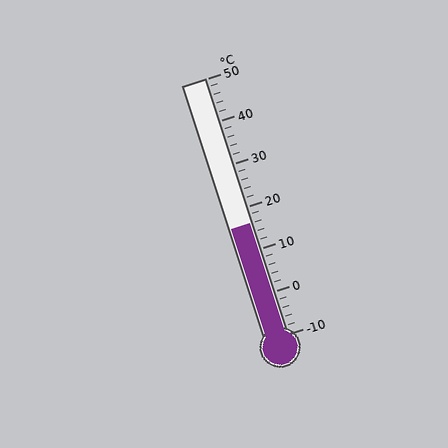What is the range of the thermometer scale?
The thermometer scale ranges from -10°C to 50°C.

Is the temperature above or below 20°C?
The temperature is below 20°C.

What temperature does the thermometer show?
The thermometer shows approximately 16°C.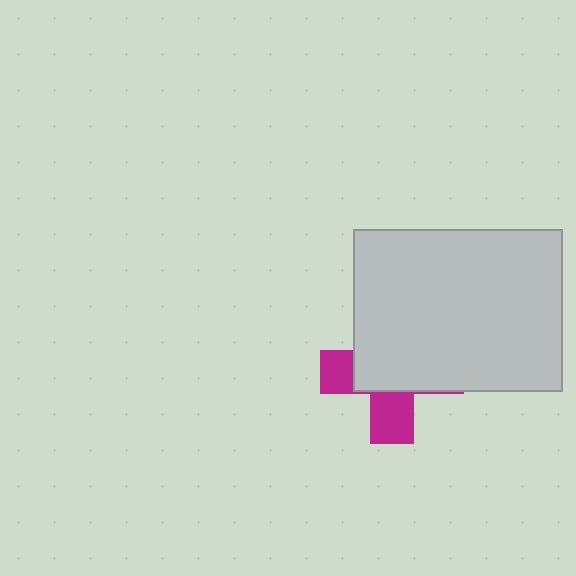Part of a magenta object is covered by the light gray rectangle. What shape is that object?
It is a cross.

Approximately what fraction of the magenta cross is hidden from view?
Roughly 64% of the magenta cross is hidden behind the light gray rectangle.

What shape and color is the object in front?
The object in front is a light gray rectangle.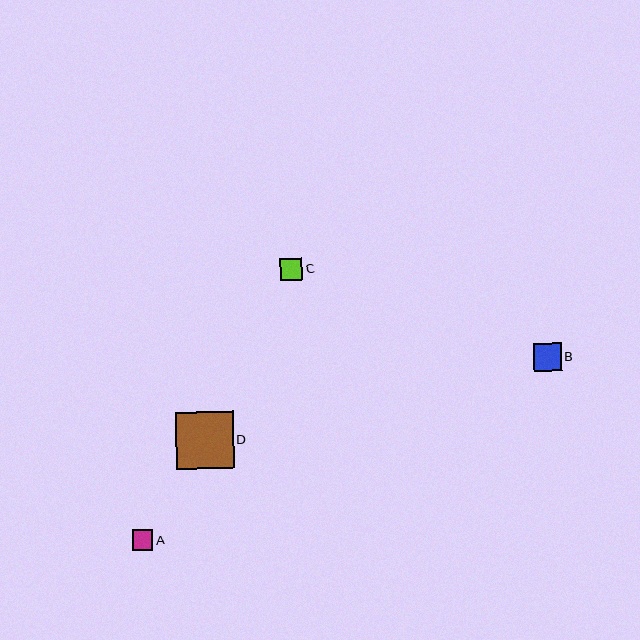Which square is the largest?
Square D is the largest with a size of approximately 58 pixels.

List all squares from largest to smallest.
From largest to smallest: D, B, C, A.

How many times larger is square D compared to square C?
Square D is approximately 2.6 times the size of square C.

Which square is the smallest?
Square A is the smallest with a size of approximately 20 pixels.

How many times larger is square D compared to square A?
Square D is approximately 2.8 times the size of square A.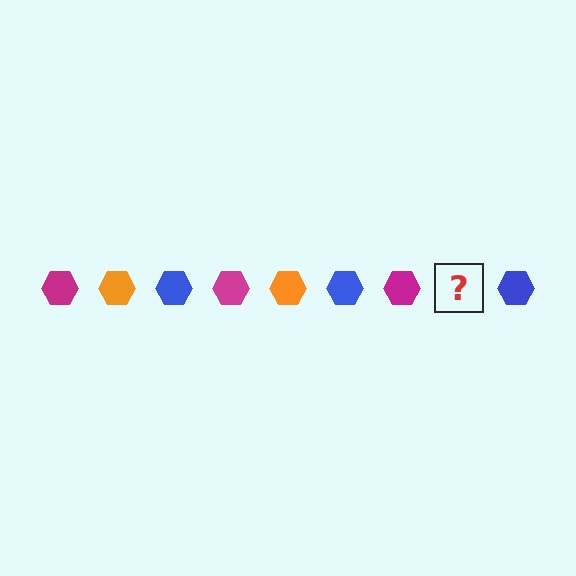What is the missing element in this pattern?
The missing element is an orange hexagon.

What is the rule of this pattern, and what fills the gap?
The rule is that the pattern cycles through magenta, orange, blue hexagons. The gap should be filled with an orange hexagon.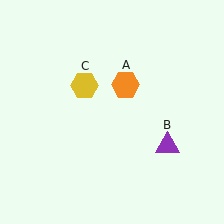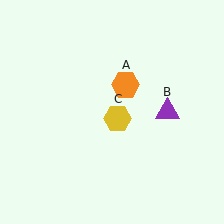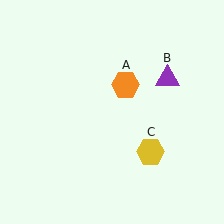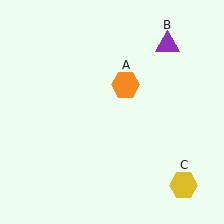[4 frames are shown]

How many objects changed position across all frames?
2 objects changed position: purple triangle (object B), yellow hexagon (object C).